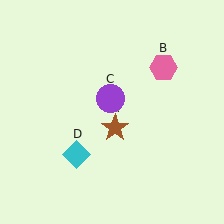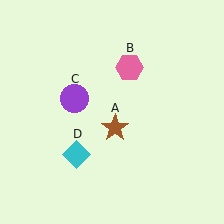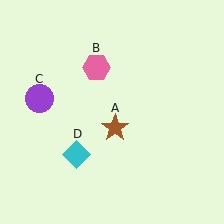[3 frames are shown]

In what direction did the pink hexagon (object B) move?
The pink hexagon (object B) moved left.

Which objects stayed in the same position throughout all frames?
Brown star (object A) and cyan diamond (object D) remained stationary.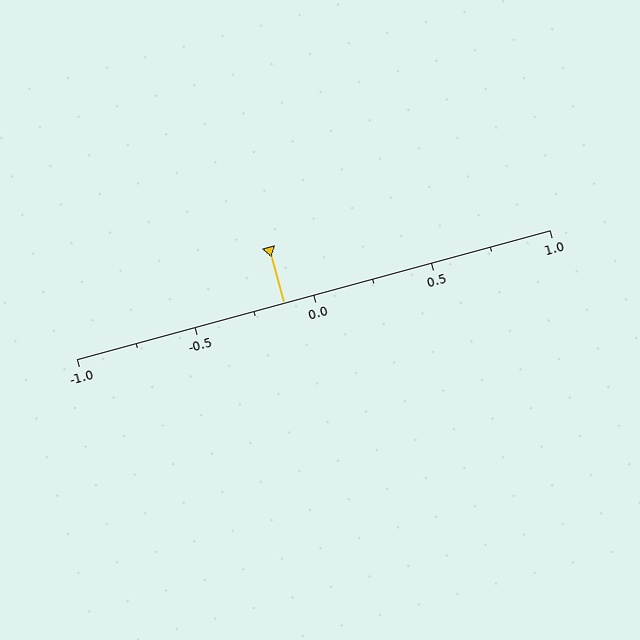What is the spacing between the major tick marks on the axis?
The major ticks are spaced 0.5 apart.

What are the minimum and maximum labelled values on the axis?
The axis runs from -1.0 to 1.0.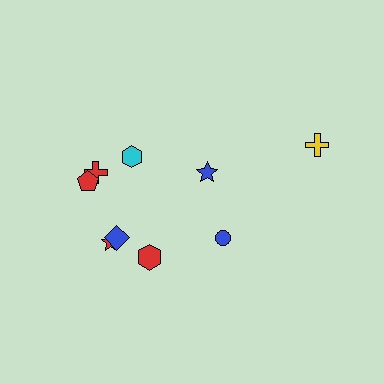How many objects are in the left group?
There are 6 objects.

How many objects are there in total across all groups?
There are 9 objects.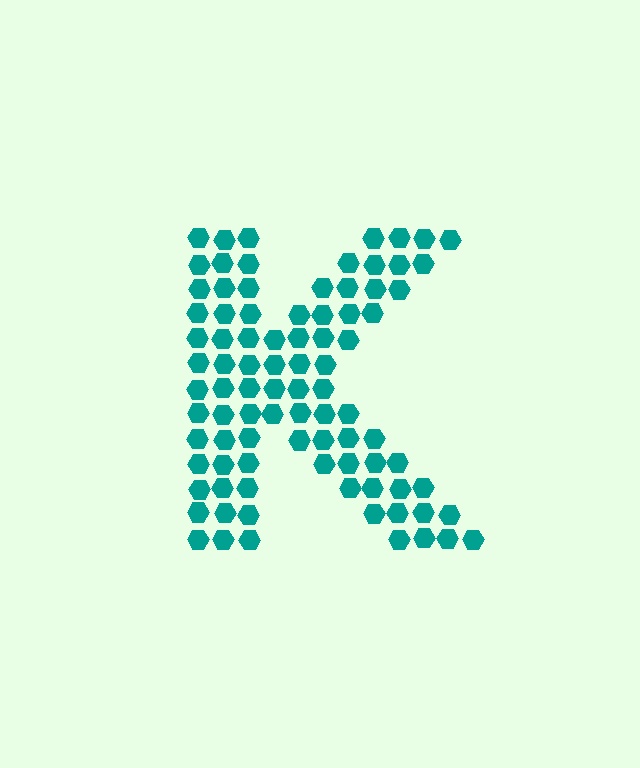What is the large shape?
The large shape is the letter K.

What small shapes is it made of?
It is made of small hexagons.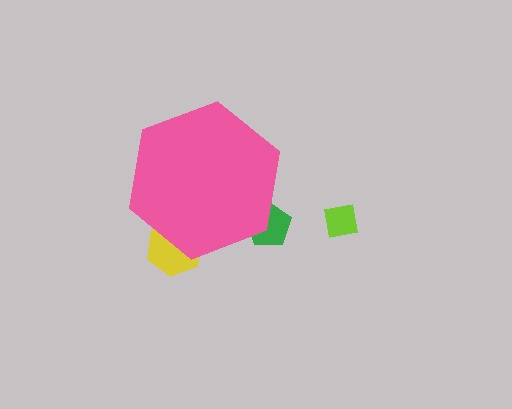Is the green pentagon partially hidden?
Yes, the green pentagon is partially hidden behind the pink hexagon.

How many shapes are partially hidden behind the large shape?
2 shapes are partially hidden.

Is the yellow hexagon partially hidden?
Yes, the yellow hexagon is partially hidden behind the pink hexagon.